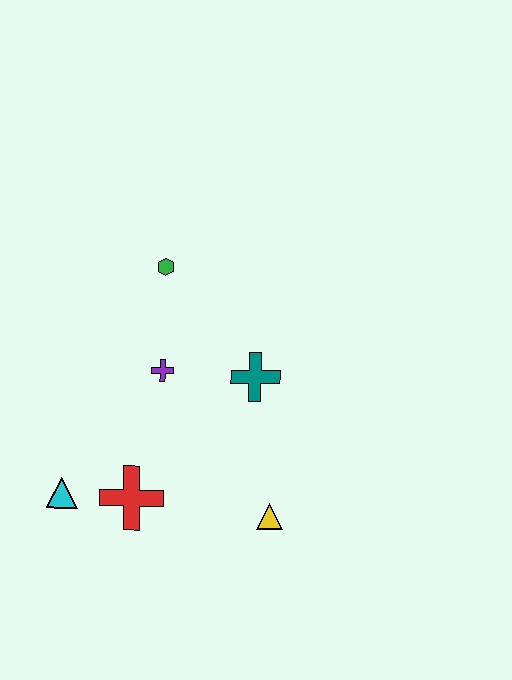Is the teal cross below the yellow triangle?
No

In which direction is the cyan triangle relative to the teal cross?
The cyan triangle is to the left of the teal cross.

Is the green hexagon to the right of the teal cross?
No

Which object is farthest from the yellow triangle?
The green hexagon is farthest from the yellow triangle.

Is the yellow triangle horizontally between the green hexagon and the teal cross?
No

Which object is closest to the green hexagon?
The purple cross is closest to the green hexagon.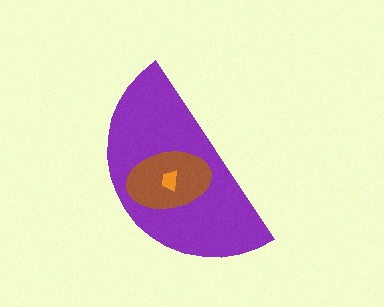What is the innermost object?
The orange trapezoid.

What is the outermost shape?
The purple semicircle.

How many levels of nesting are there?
3.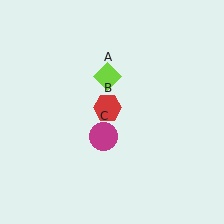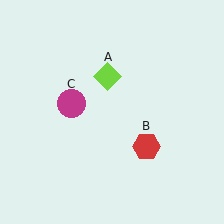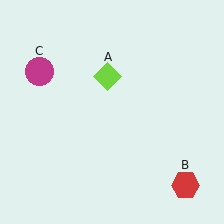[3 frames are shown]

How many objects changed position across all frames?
2 objects changed position: red hexagon (object B), magenta circle (object C).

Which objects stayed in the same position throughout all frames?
Lime diamond (object A) remained stationary.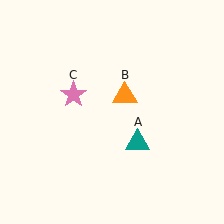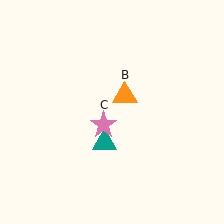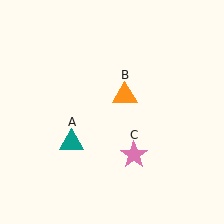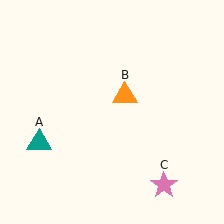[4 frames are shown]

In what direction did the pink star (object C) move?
The pink star (object C) moved down and to the right.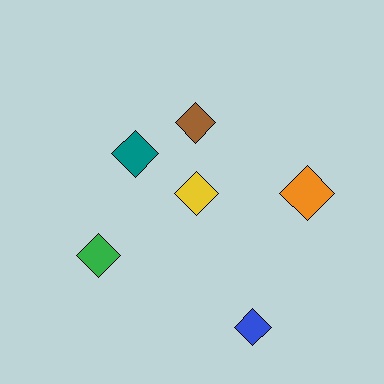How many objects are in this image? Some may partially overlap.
There are 6 objects.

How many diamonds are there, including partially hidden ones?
There are 6 diamonds.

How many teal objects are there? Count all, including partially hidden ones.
There is 1 teal object.